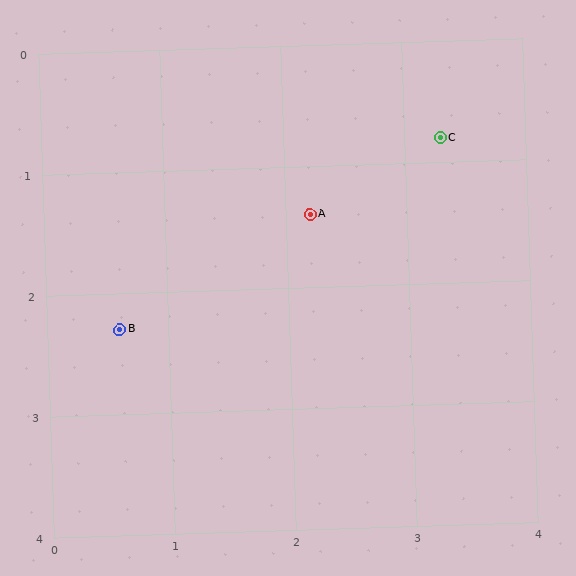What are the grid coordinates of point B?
Point B is at approximately (0.6, 2.3).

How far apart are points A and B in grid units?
Points A and B are about 1.8 grid units apart.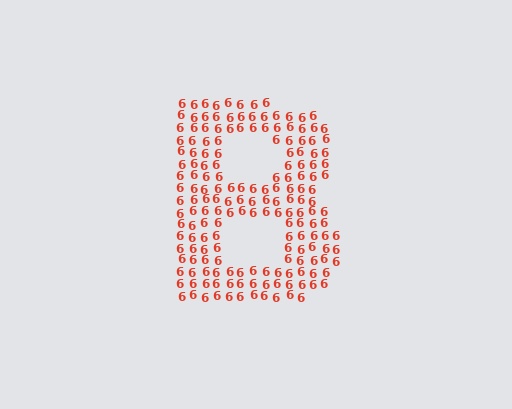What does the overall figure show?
The overall figure shows the letter B.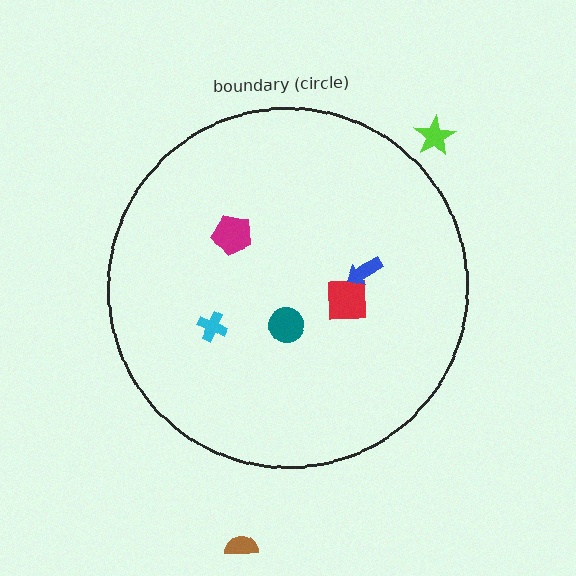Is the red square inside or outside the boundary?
Inside.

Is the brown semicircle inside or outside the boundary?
Outside.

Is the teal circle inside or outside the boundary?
Inside.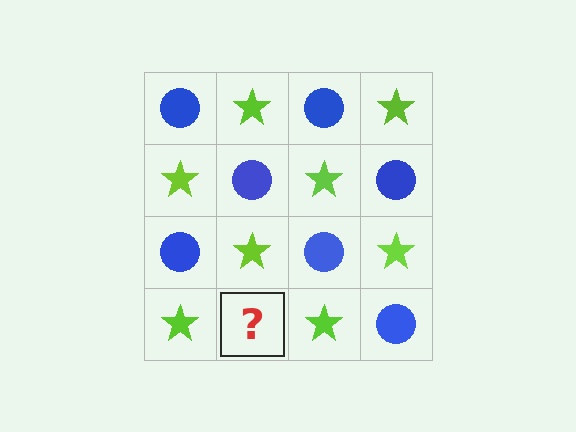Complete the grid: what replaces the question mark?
The question mark should be replaced with a blue circle.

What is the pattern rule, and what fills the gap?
The rule is that it alternates blue circle and lime star in a checkerboard pattern. The gap should be filled with a blue circle.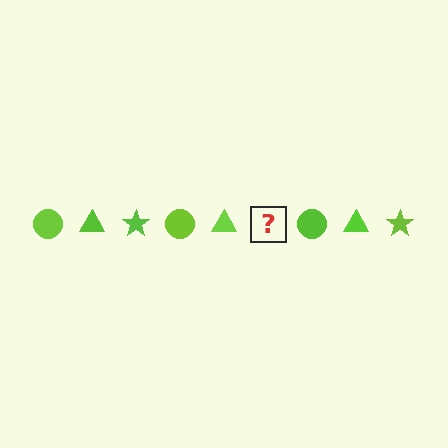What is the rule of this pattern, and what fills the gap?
The rule is that the pattern cycles through circle, triangle, star shapes in lime. The gap should be filled with a lime star.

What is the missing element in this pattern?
The missing element is a lime star.